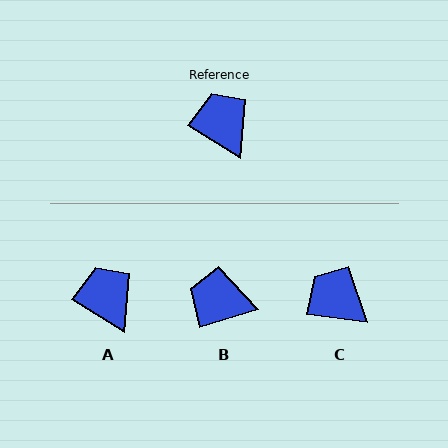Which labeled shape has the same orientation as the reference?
A.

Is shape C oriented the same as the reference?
No, it is off by about 25 degrees.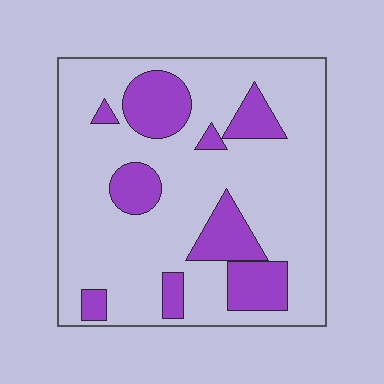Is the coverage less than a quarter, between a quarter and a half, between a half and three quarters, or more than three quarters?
Less than a quarter.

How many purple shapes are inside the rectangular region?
9.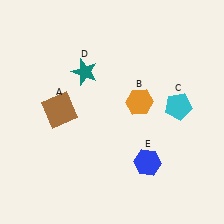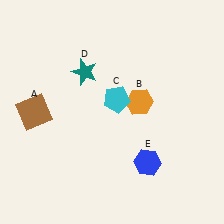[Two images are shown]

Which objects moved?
The objects that moved are: the brown square (A), the cyan pentagon (C).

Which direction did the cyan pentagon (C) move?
The cyan pentagon (C) moved left.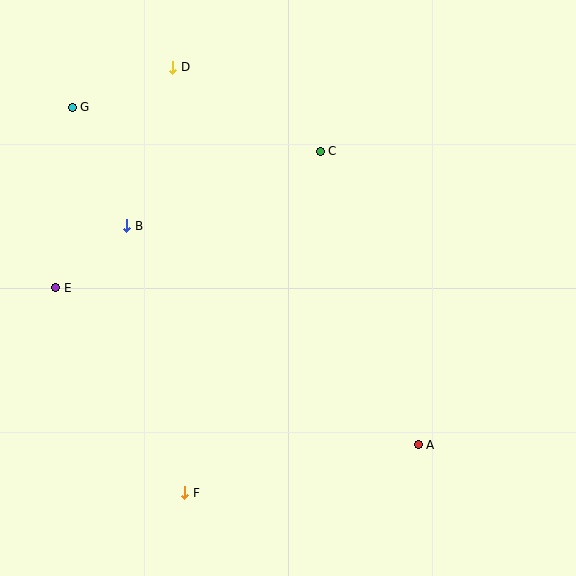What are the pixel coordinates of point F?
Point F is at (185, 493).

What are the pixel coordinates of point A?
Point A is at (418, 445).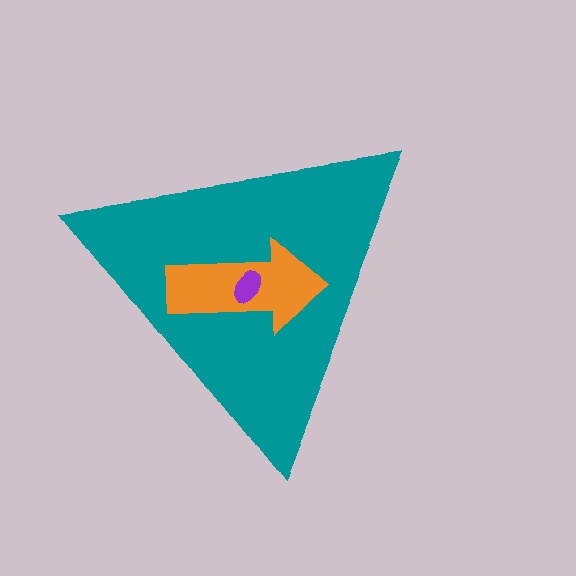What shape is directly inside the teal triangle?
The orange arrow.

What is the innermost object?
The purple ellipse.